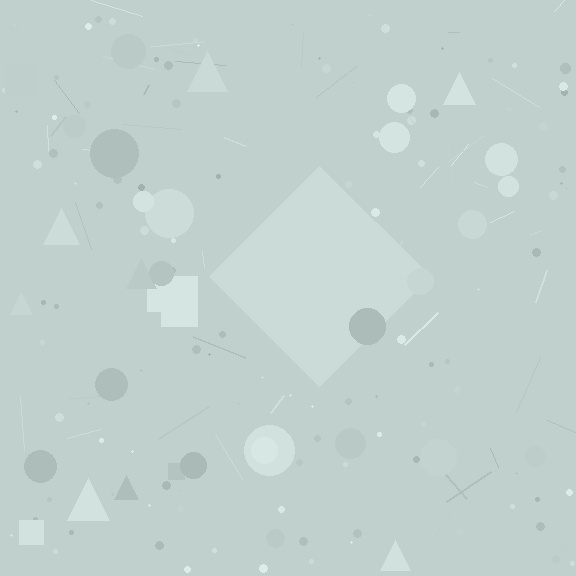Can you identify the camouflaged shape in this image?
The camouflaged shape is a diamond.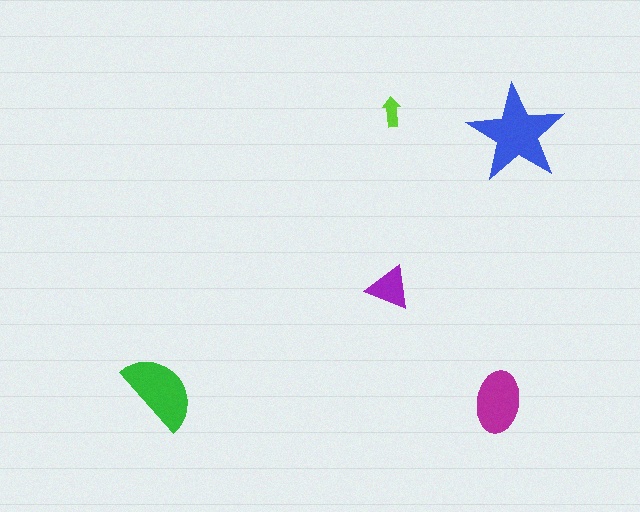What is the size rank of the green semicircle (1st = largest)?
2nd.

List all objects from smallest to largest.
The lime arrow, the purple triangle, the magenta ellipse, the green semicircle, the blue star.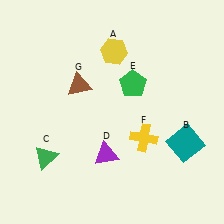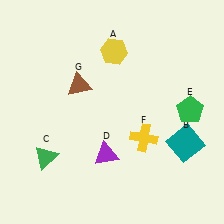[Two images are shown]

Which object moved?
The green pentagon (E) moved right.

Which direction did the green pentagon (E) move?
The green pentagon (E) moved right.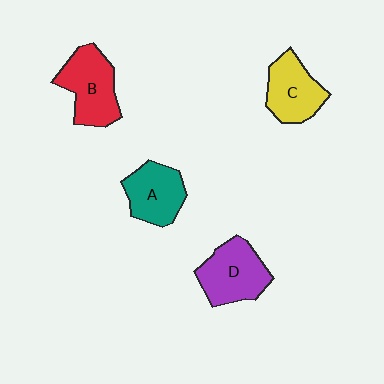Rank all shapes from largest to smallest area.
From largest to smallest: B (red), D (purple), C (yellow), A (teal).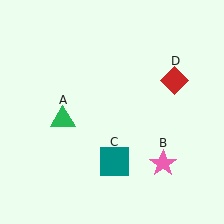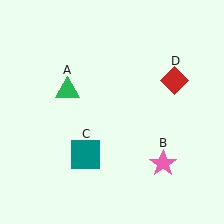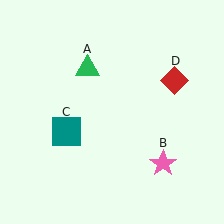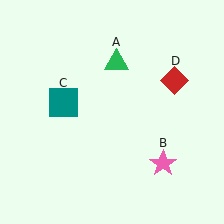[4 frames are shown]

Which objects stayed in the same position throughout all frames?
Pink star (object B) and red diamond (object D) remained stationary.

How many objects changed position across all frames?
2 objects changed position: green triangle (object A), teal square (object C).